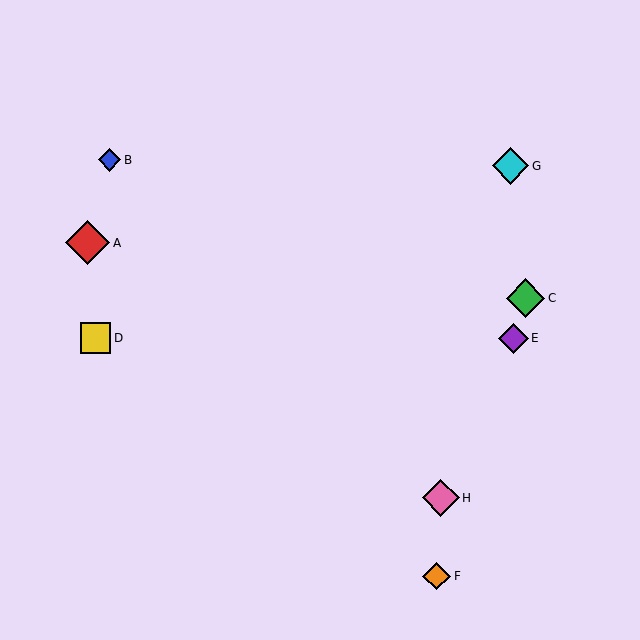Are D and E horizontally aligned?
Yes, both are at y≈338.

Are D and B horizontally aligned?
No, D is at y≈338 and B is at y≈160.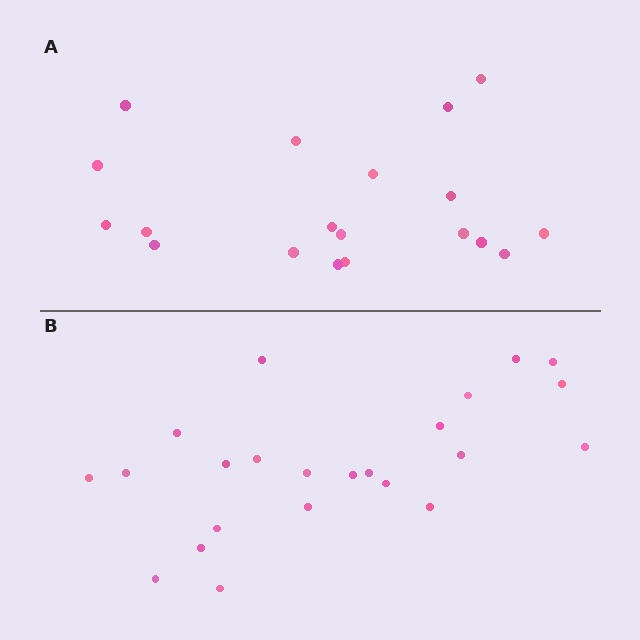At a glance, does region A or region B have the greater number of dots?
Region B (the bottom region) has more dots.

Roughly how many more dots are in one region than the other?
Region B has about 4 more dots than region A.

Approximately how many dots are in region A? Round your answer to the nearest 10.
About 20 dots. (The exact count is 19, which rounds to 20.)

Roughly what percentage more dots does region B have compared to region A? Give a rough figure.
About 20% more.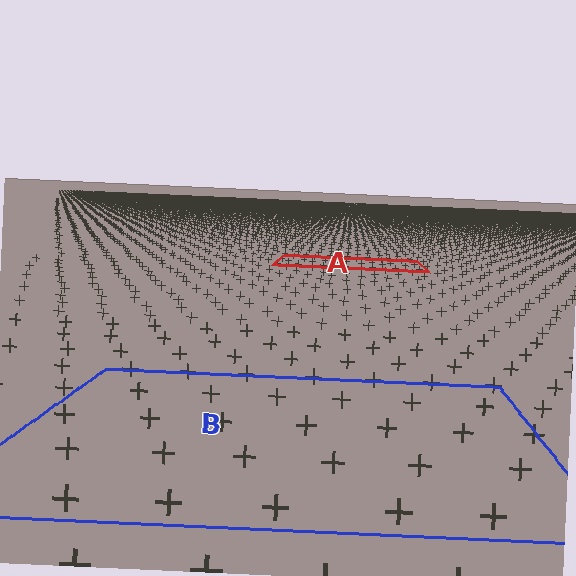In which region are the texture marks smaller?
The texture marks are smaller in region A, because it is farther away.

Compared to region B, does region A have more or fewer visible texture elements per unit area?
Region A has more texture elements per unit area — they are packed more densely because it is farther away.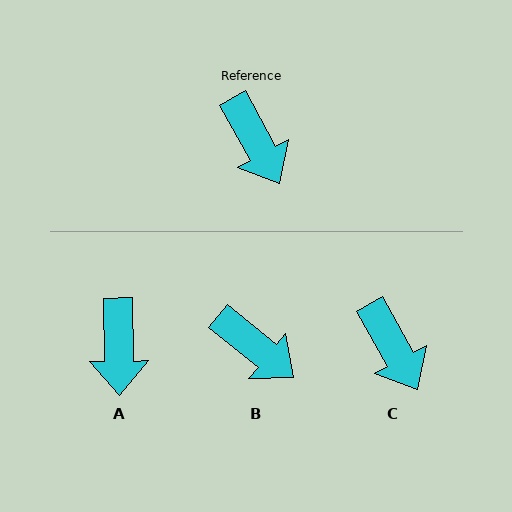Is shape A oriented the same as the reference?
No, it is off by about 28 degrees.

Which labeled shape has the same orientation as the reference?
C.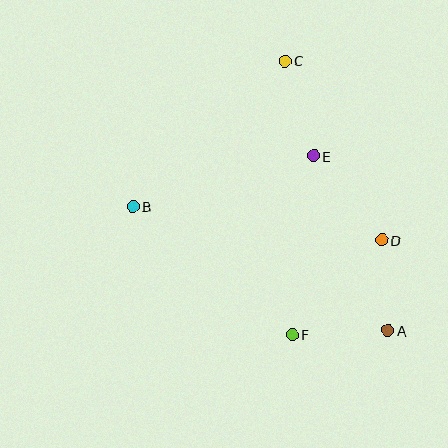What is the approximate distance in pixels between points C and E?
The distance between C and E is approximately 99 pixels.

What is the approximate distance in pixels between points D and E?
The distance between D and E is approximately 108 pixels.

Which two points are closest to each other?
Points A and D are closest to each other.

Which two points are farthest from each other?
Points A and C are farthest from each other.